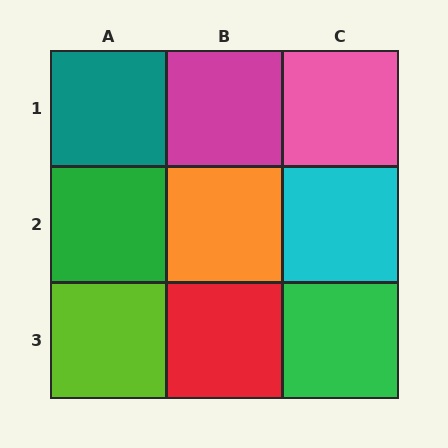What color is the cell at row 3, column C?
Green.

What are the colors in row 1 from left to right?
Teal, magenta, pink.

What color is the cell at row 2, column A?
Green.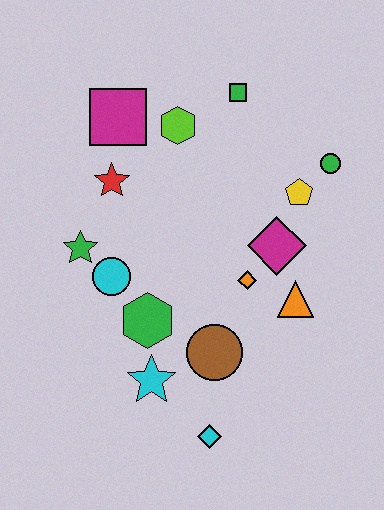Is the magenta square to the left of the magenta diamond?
Yes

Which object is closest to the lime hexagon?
The magenta square is closest to the lime hexagon.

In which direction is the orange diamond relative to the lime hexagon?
The orange diamond is below the lime hexagon.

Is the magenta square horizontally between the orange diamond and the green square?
No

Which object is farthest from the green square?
The cyan diamond is farthest from the green square.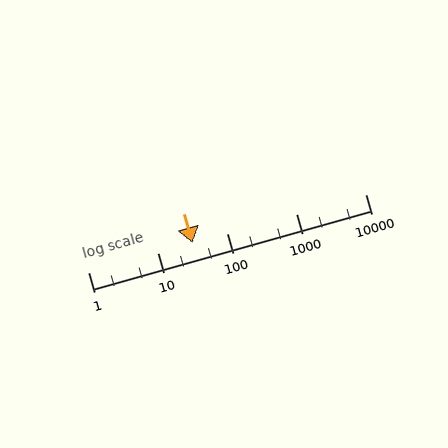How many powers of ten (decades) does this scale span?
The scale spans 4 decades, from 1 to 10000.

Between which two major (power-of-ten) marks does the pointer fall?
The pointer is between 10 and 100.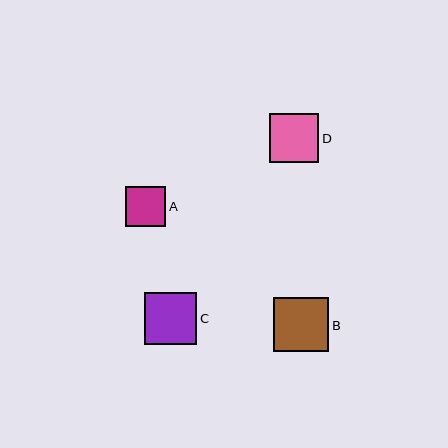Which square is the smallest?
Square A is the smallest with a size of approximately 40 pixels.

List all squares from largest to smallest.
From largest to smallest: B, C, D, A.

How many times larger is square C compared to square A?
Square C is approximately 1.3 times the size of square A.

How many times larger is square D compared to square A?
Square D is approximately 1.2 times the size of square A.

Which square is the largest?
Square B is the largest with a size of approximately 55 pixels.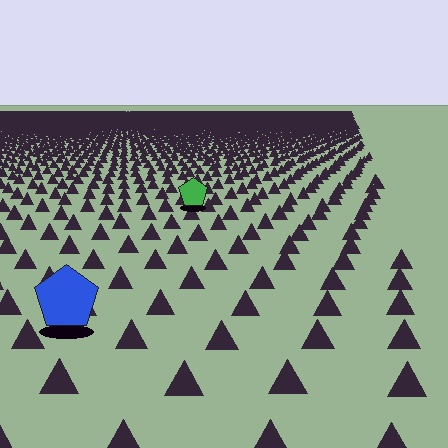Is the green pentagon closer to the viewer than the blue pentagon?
No. The blue pentagon is closer — you can tell from the texture gradient: the ground texture is coarser near it.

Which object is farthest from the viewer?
The green pentagon is farthest from the viewer. It appears smaller and the ground texture around it is denser.